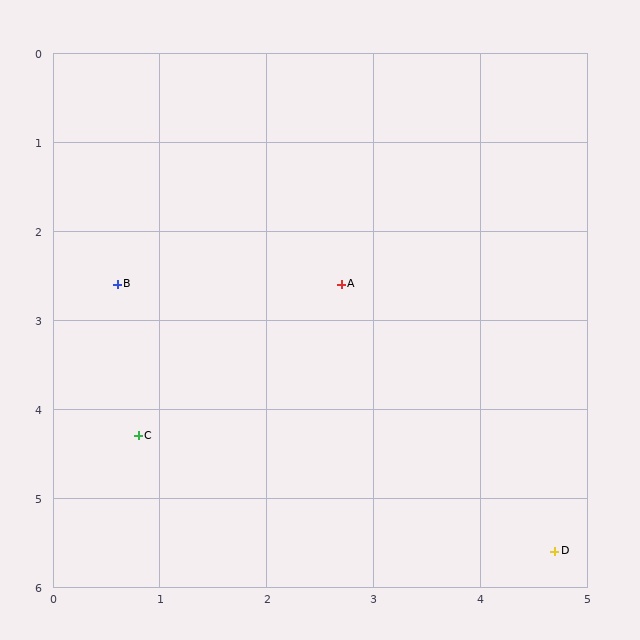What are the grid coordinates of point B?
Point B is at approximately (0.6, 2.6).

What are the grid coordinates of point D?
Point D is at approximately (4.7, 5.6).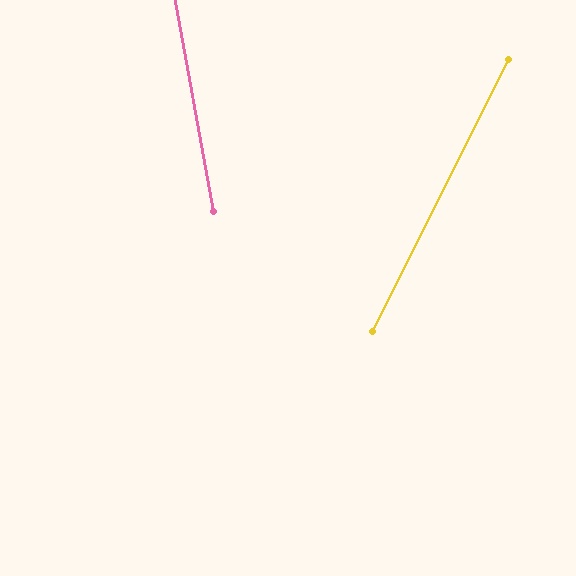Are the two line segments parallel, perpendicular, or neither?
Neither parallel nor perpendicular — they differ by about 37°.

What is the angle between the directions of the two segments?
Approximately 37 degrees.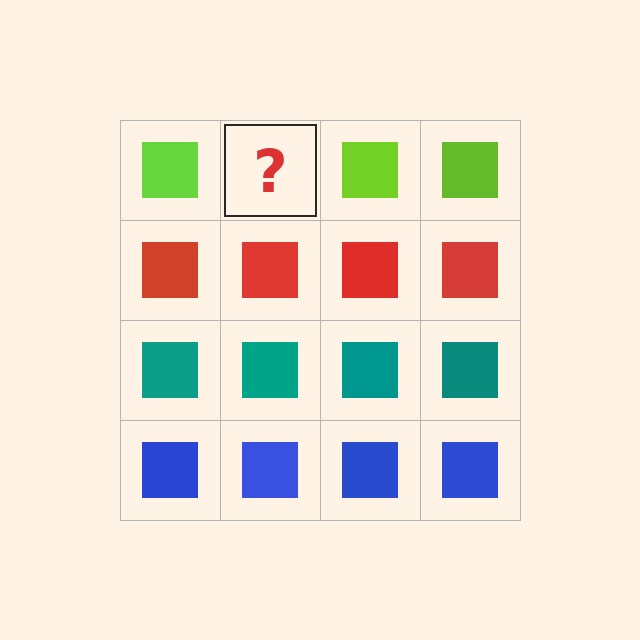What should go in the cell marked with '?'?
The missing cell should contain a lime square.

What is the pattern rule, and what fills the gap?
The rule is that each row has a consistent color. The gap should be filled with a lime square.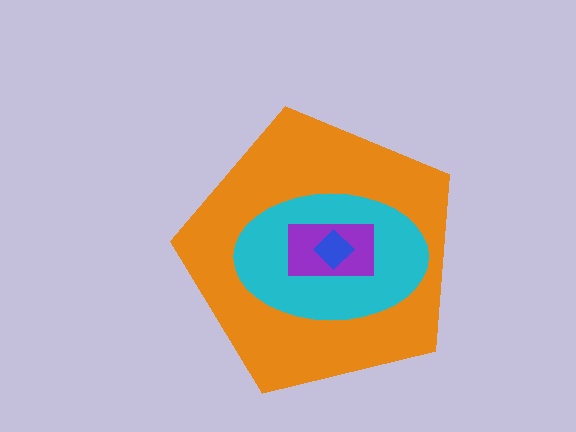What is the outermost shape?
The orange pentagon.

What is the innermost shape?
The blue diamond.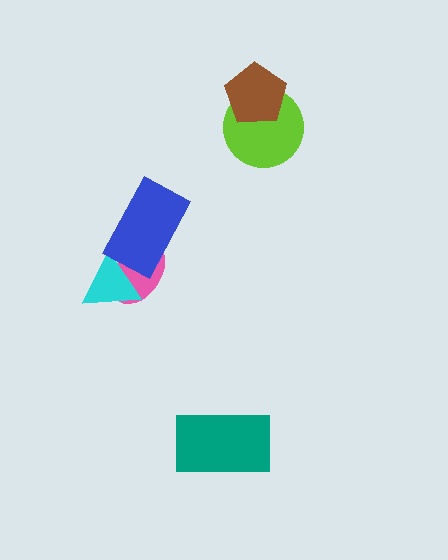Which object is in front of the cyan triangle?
The blue rectangle is in front of the cyan triangle.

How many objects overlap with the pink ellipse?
2 objects overlap with the pink ellipse.